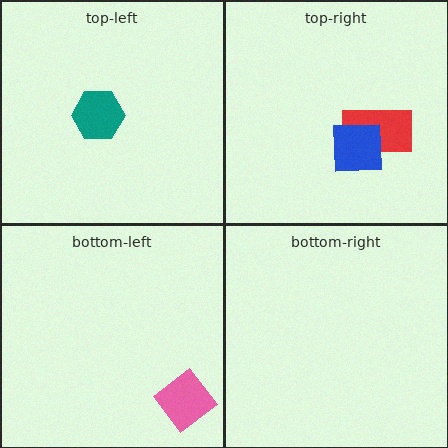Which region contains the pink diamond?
The bottom-left region.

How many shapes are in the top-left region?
1.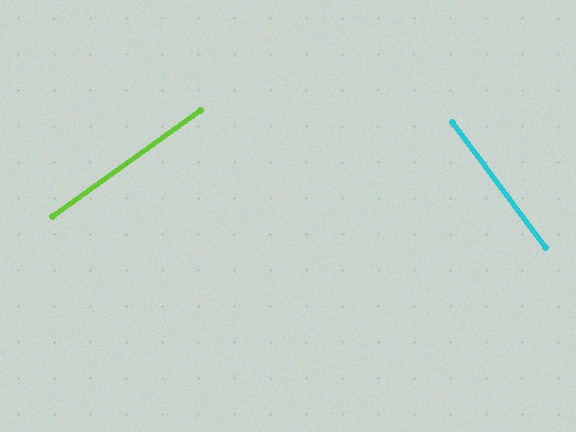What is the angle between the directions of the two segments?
Approximately 89 degrees.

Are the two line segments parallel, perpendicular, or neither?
Perpendicular — they meet at approximately 89°.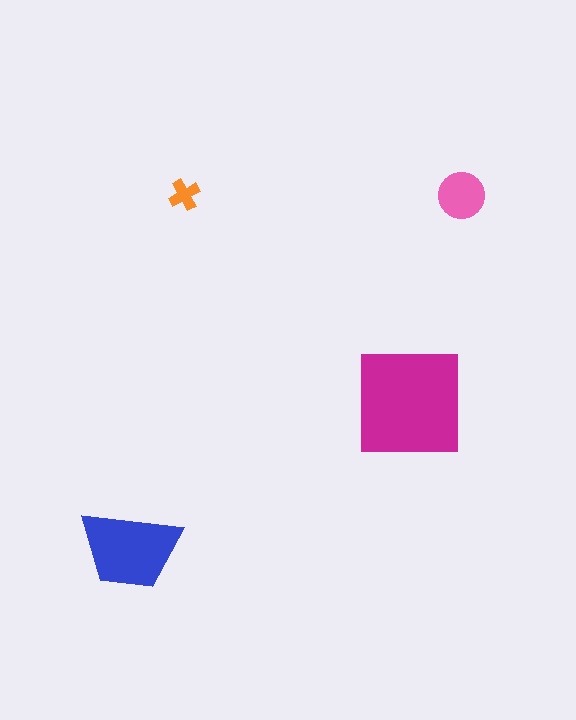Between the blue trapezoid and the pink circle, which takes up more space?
The blue trapezoid.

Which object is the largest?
The magenta square.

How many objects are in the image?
There are 4 objects in the image.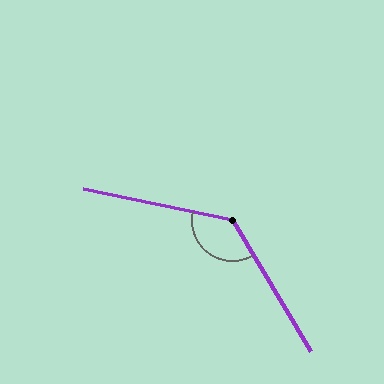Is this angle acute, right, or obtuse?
It is obtuse.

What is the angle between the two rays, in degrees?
Approximately 132 degrees.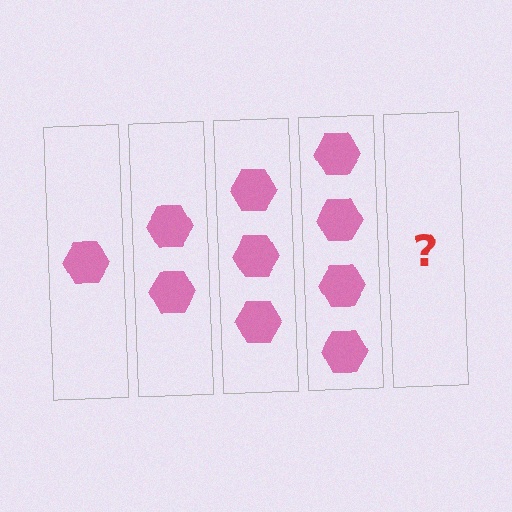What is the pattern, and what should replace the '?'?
The pattern is that each step adds one more hexagon. The '?' should be 5 hexagons.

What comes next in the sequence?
The next element should be 5 hexagons.